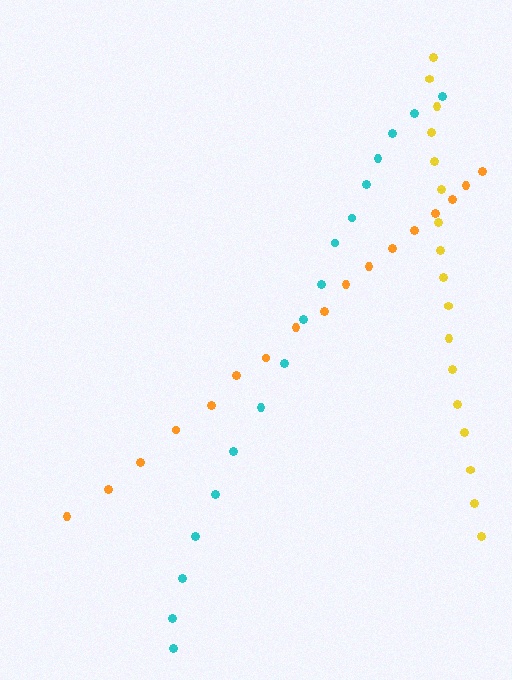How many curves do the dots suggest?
There are 3 distinct paths.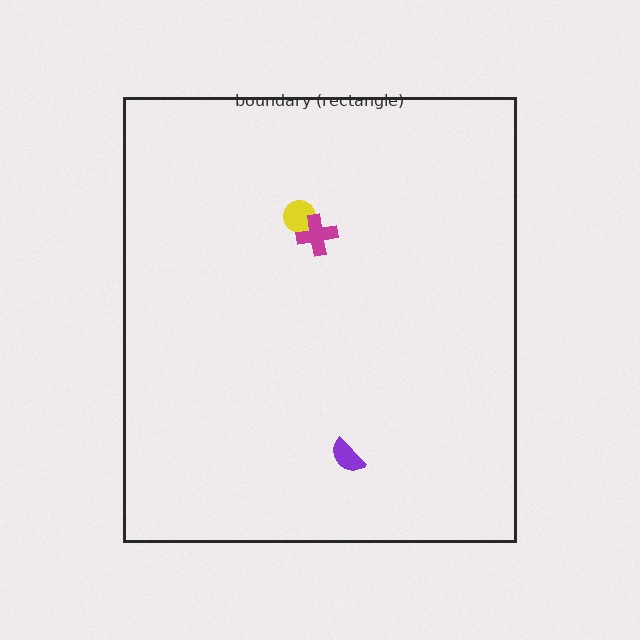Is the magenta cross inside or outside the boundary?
Inside.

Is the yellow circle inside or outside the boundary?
Inside.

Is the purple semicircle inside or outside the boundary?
Inside.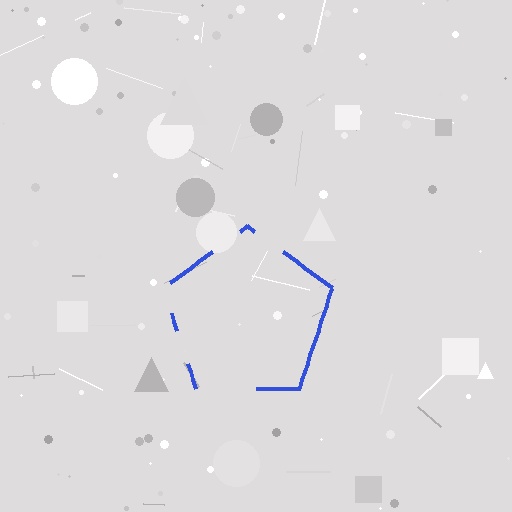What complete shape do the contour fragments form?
The contour fragments form a pentagon.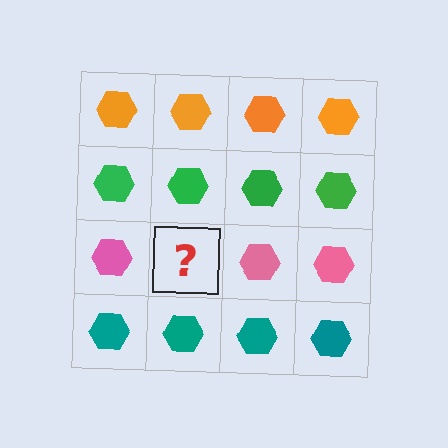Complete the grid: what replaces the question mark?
The question mark should be replaced with a pink hexagon.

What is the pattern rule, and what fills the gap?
The rule is that each row has a consistent color. The gap should be filled with a pink hexagon.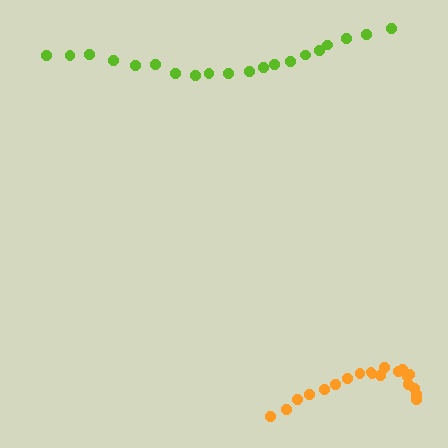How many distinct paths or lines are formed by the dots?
There are 2 distinct paths.